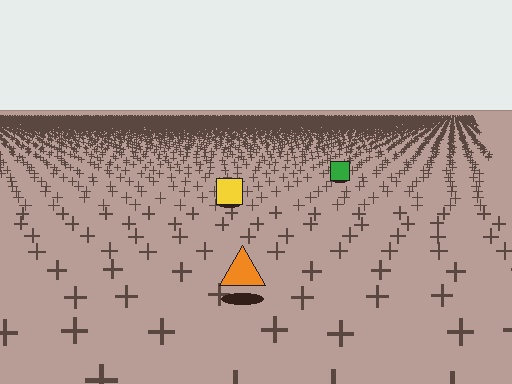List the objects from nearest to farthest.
From nearest to farthest: the orange triangle, the yellow square, the green square.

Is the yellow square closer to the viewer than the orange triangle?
No. The orange triangle is closer — you can tell from the texture gradient: the ground texture is coarser near it.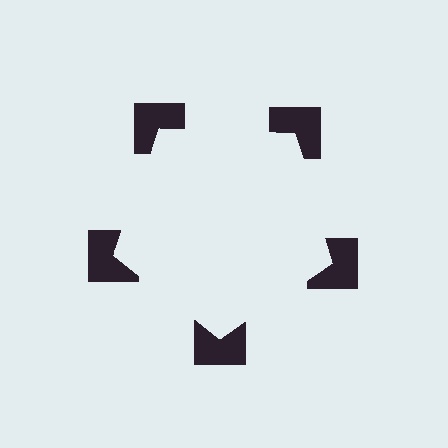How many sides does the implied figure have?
5 sides.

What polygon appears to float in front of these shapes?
An illusory pentagon — its edges are inferred from the aligned wedge cuts in the notched squares, not physically drawn.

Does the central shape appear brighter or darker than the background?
It typically appears slightly brighter than the background, even though no actual brightness change is drawn.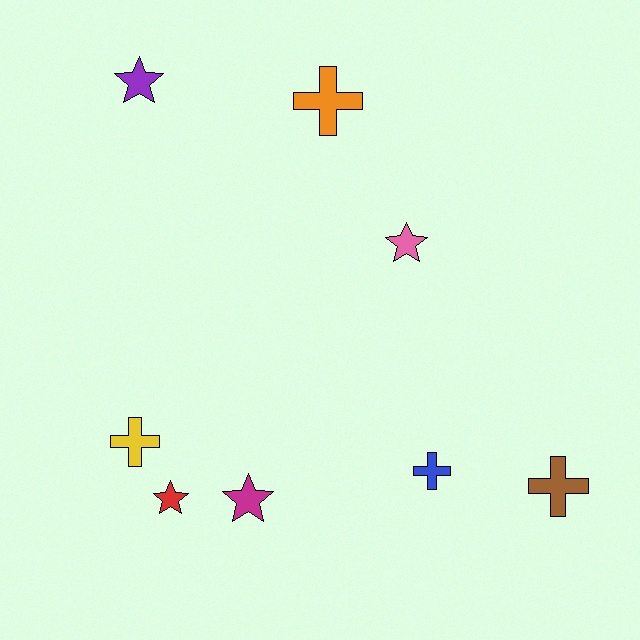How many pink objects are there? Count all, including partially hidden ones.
There is 1 pink object.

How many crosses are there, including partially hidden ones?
There are 4 crosses.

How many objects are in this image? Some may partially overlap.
There are 8 objects.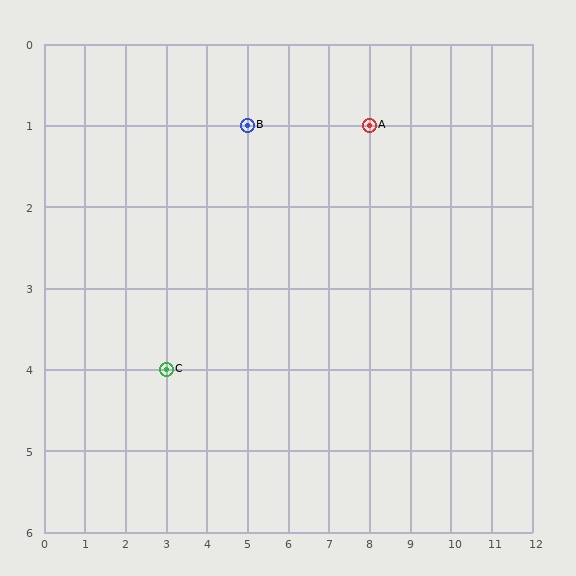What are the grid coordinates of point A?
Point A is at grid coordinates (8, 1).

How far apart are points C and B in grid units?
Points C and B are 2 columns and 3 rows apart (about 3.6 grid units diagonally).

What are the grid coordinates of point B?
Point B is at grid coordinates (5, 1).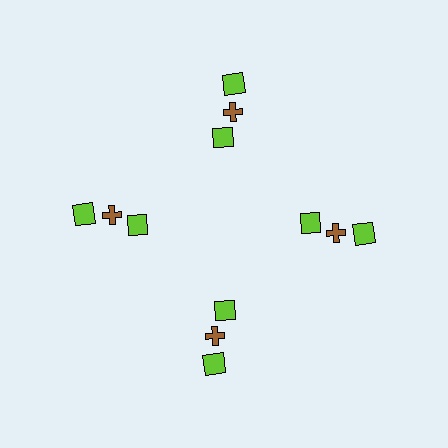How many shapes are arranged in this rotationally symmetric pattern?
There are 12 shapes, arranged in 4 groups of 3.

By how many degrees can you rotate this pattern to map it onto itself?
The pattern maps onto itself every 90 degrees of rotation.